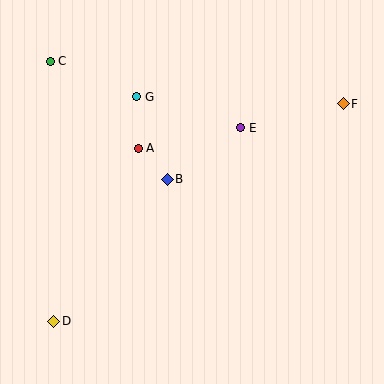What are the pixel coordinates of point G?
Point G is at (137, 97).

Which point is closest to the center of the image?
Point B at (167, 179) is closest to the center.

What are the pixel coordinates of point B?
Point B is at (167, 179).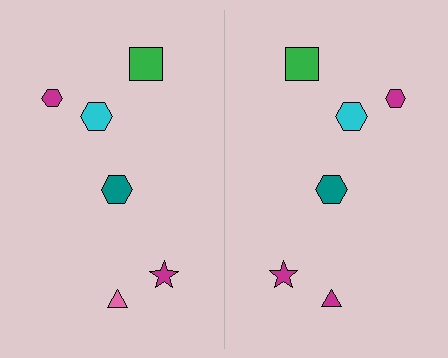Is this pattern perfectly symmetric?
No, the pattern is not perfectly symmetric. The magenta triangle on the right side breaks the symmetry — its mirror counterpart is pink.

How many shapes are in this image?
There are 12 shapes in this image.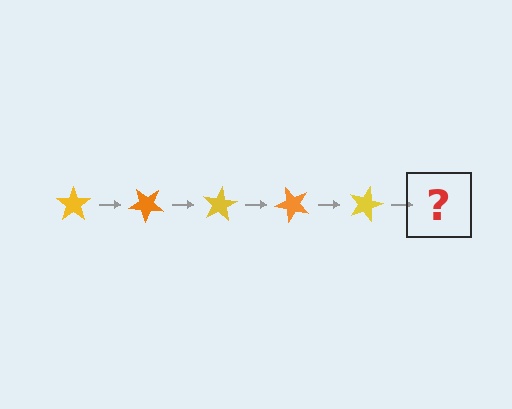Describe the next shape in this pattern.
It should be an orange star, rotated 200 degrees from the start.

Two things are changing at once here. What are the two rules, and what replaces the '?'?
The two rules are that it rotates 40 degrees each step and the color cycles through yellow and orange. The '?' should be an orange star, rotated 200 degrees from the start.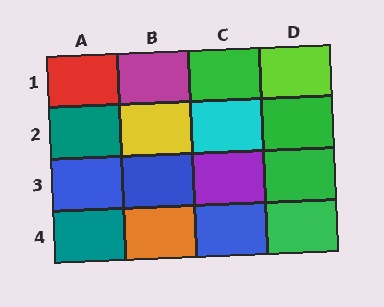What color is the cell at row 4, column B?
Orange.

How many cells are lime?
1 cell is lime.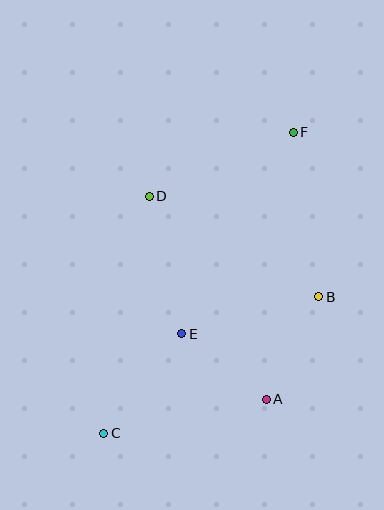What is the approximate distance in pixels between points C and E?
The distance between C and E is approximately 127 pixels.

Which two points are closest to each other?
Points A and E are closest to each other.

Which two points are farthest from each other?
Points C and F are farthest from each other.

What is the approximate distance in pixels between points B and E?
The distance between B and E is approximately 142 pixels.